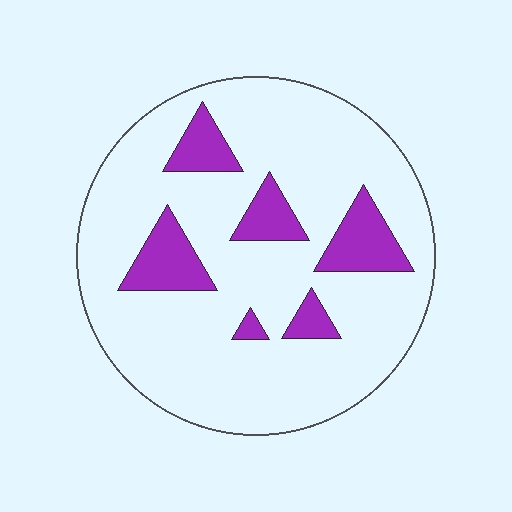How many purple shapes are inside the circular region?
6.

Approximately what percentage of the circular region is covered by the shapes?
Approximately 15%.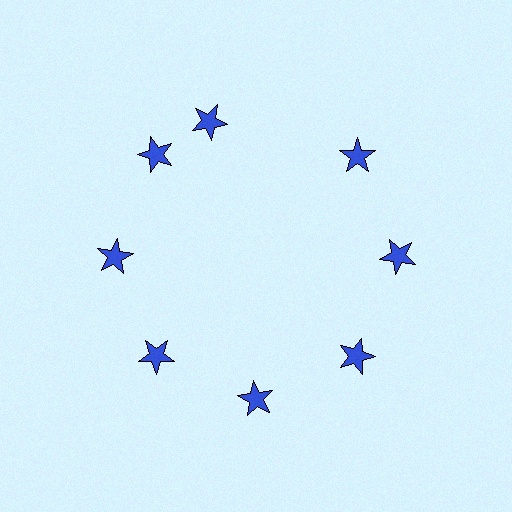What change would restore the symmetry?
The symmetry would be restored by rotating it back into even spacing with its neighbors so that all 8 stars sit at equal angles and equal distance from the center.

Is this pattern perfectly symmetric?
No. The 8 blue stars are arranged in a ring, but one element near the 12 o'clock position is rotated out of alignment along the ring, breaking the 8-fold rotational symmetry.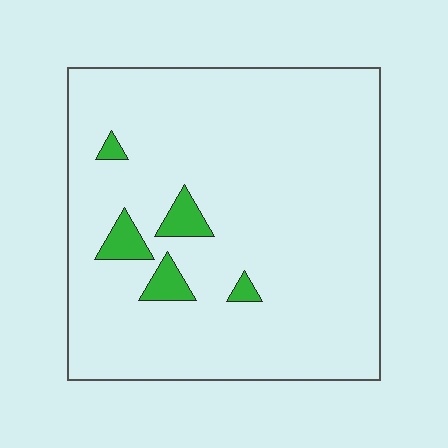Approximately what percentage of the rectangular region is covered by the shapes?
Approximately 5%.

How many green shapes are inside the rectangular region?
5.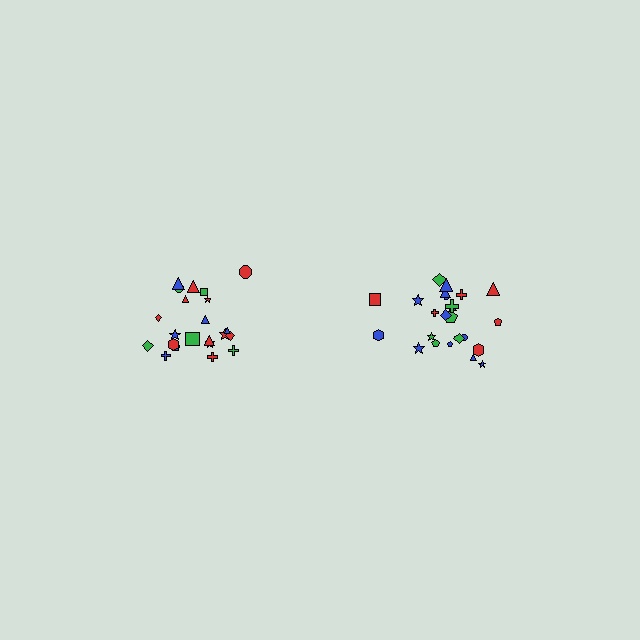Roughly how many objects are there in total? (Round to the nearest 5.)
Roughly 45 objects in total.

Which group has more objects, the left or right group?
The right group.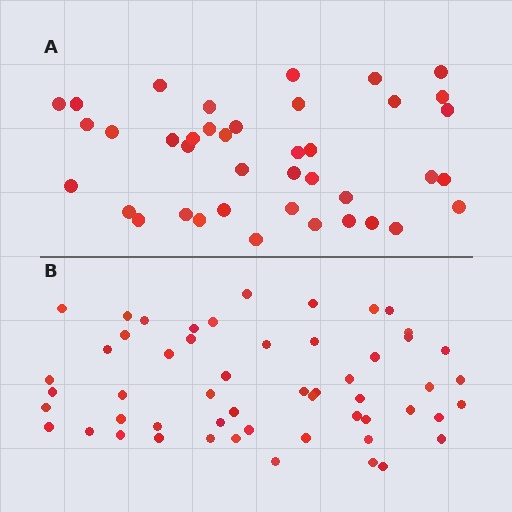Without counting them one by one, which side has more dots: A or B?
Region B (the bottom region) has more dots.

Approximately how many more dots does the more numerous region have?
Region B has approximately 15 more dots than region A.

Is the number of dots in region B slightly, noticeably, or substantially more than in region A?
Region B has noticeably more, but not dramatically so. The ratio is roughly 1.4 to 1.